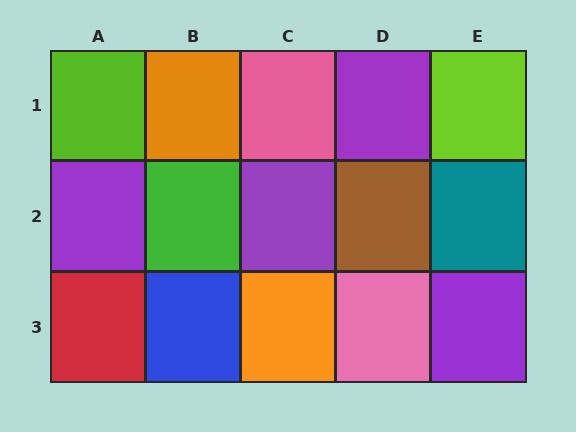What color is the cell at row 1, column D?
Purple.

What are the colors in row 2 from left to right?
Purple, green, purple, brown, teal.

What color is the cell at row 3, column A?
Red.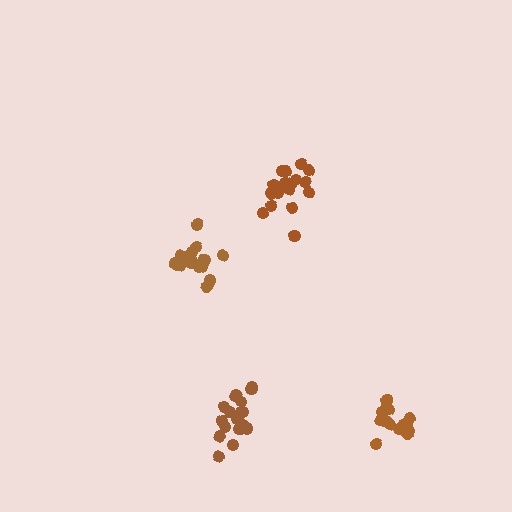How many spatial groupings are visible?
There are 4 spatial groupings.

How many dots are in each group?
Group 1: 14 dots, Group 2: 17 dots, Group 3: 18 dots, Group 4: 19 dots (68 total).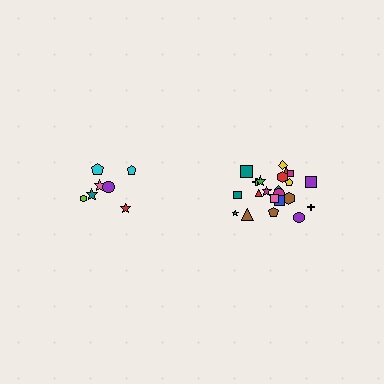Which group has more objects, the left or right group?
The right group.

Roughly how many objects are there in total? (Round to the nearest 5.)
Roughly 30 objects in total.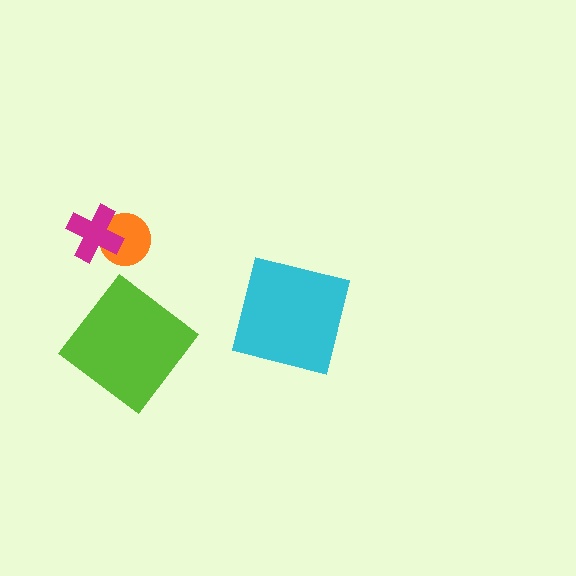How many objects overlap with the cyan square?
0 objects overlap with the cyan square.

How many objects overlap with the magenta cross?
1 object overlaps with the magenta cross.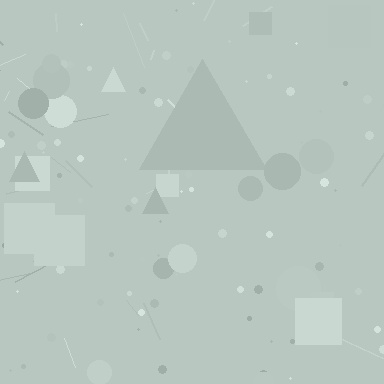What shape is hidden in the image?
A triangle is hidden in the image.